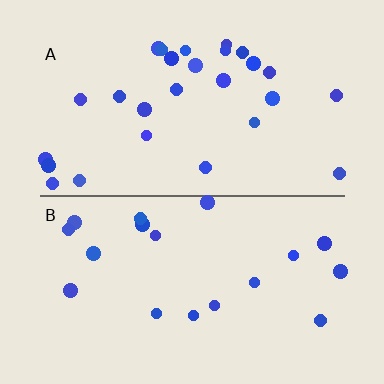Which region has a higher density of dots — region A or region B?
A (the top).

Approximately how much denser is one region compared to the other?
Approximately 1.5× — region A over region B.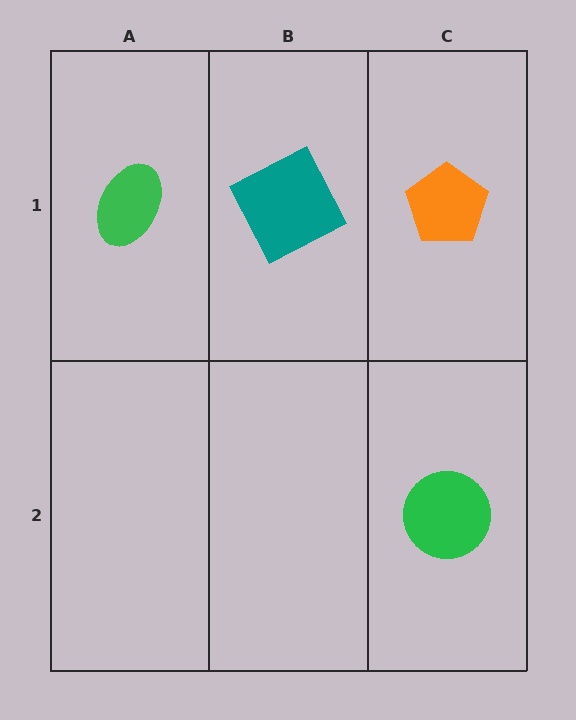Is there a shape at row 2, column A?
No, that cell is empty.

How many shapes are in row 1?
3 shapes.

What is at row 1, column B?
A teal square.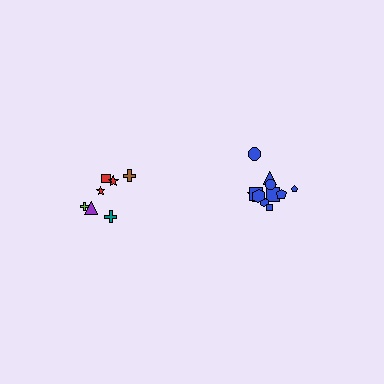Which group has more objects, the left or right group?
The right group.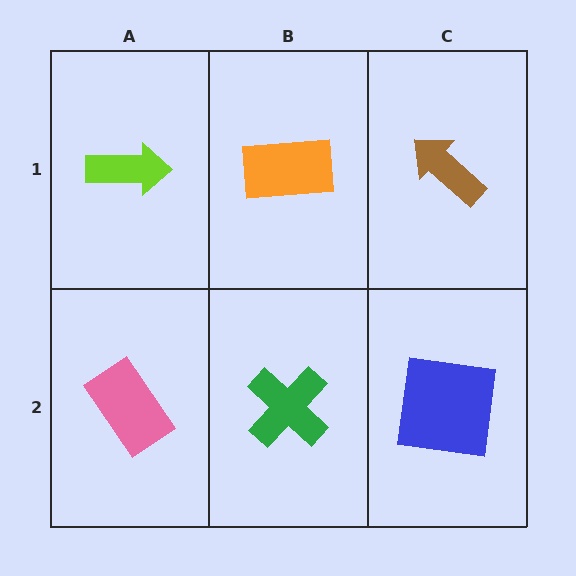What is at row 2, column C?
A blue square.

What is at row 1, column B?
An orange rectangle.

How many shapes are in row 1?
3 shapes.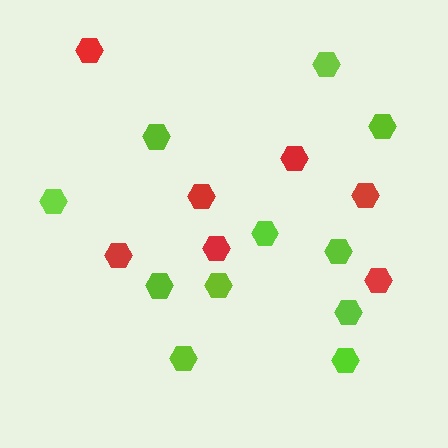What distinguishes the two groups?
There are 2 groups: one group of lime hexagons (11) and one group of red hexagons (7).